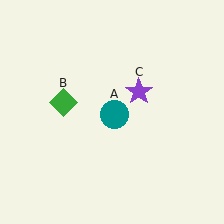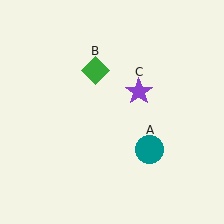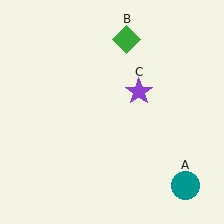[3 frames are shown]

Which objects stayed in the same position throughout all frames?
Purple star (object C) remained stationary.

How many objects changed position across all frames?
2 objects changed position: teal circle (object A), green diamond (object B).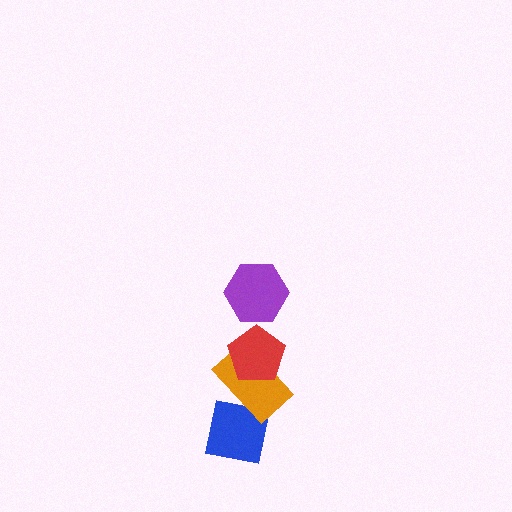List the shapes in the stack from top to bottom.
From top to bottom: the purple hexagon, the red pentagon, the orange rectangle, the blue square.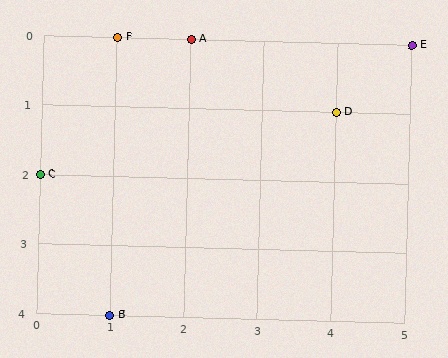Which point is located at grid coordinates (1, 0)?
Point F is at (1, 0).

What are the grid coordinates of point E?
Point E is at grid coordinates (5, 0).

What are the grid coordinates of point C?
Point C is at grid coordinates (0, 2).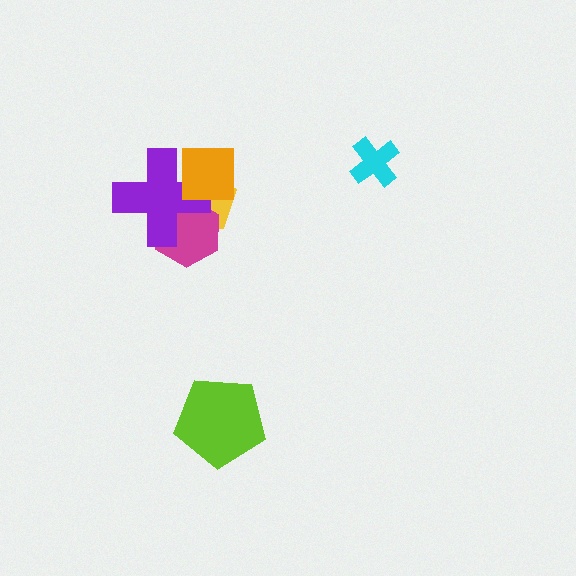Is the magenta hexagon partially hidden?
Yes, it is partially covered by another shape.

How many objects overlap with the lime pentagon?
0 objects overlap with the lime pentagon.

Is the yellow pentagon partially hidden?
Yes, it is partially covered by another shape.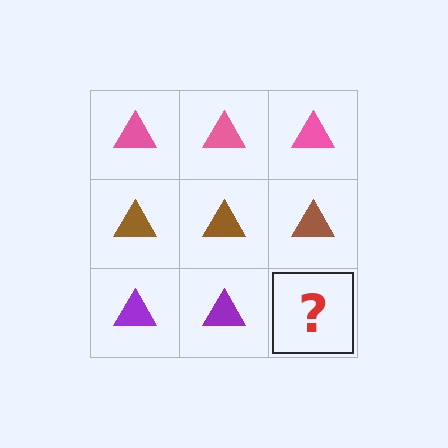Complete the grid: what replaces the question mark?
The question mark should be replaced with a purple triangle.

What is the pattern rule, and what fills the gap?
The rule is that each row has a consistent color. The gap should be filled with a purple triangle.